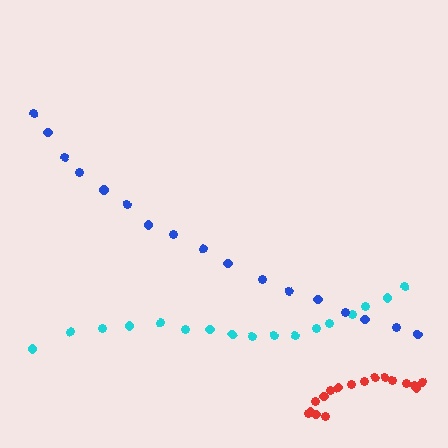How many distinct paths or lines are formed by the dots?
There are 3 distinct paths.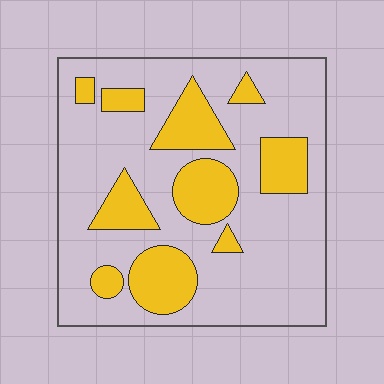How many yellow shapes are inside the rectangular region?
10.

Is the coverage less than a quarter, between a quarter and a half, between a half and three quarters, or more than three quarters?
Between a quarter and a half.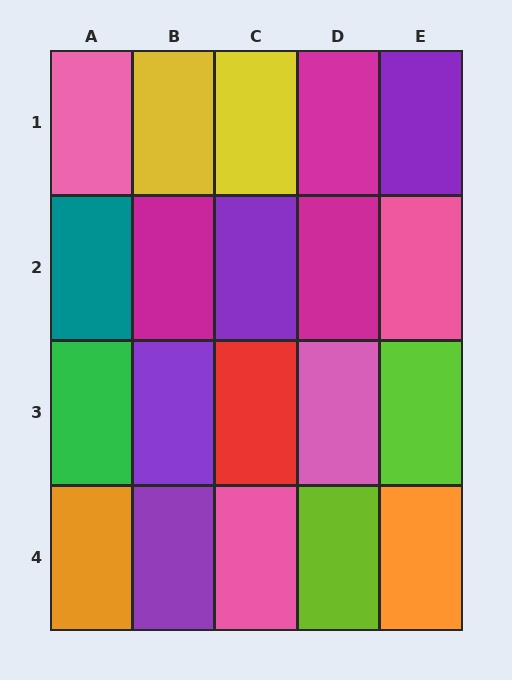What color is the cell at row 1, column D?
Magenta.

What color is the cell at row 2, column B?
Magenta.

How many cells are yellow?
2 cells are yellow.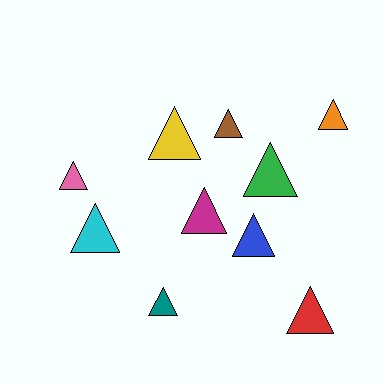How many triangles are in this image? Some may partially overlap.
There are 10 triangles.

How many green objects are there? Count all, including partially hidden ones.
There is 1 green object.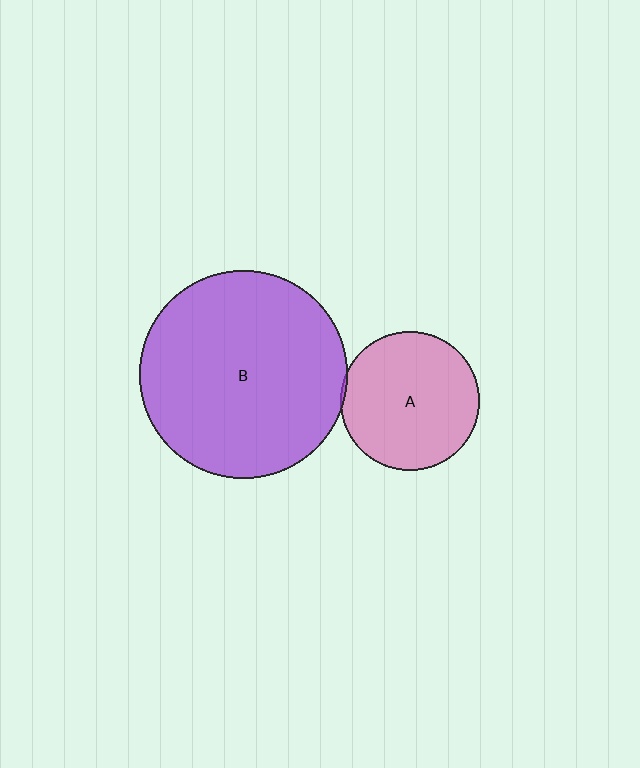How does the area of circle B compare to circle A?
Approximately 2.3 times.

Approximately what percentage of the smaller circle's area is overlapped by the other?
Approximately 5%.